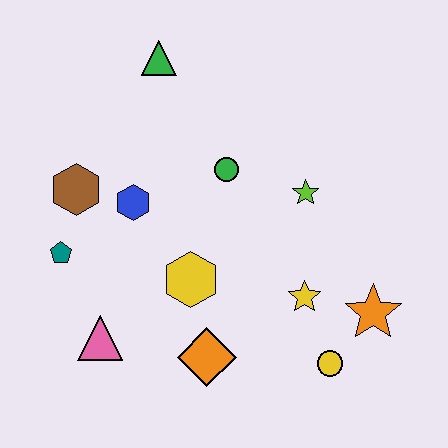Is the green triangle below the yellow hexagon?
No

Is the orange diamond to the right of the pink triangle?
Yes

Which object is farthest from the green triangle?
The yellow circle is farthest from the green triangle.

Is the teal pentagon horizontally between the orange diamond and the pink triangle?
No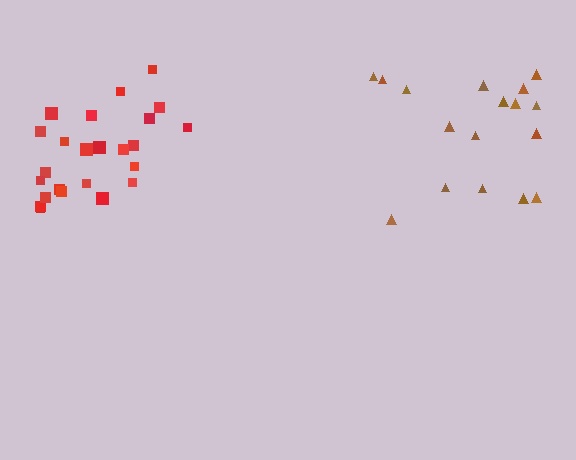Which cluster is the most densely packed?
Red.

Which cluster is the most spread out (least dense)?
Brown.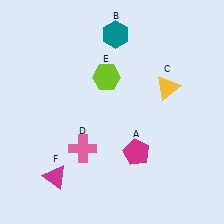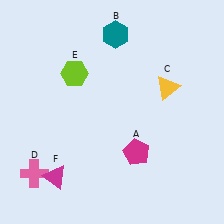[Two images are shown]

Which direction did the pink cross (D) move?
The pink cross (D) moved left.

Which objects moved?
The objects that moved are: the pink cross (D), the lime hexagon (E).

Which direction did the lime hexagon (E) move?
The lime hexagon (E) moved left.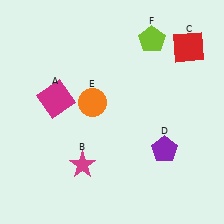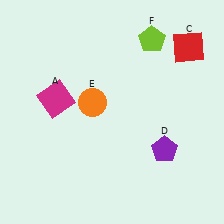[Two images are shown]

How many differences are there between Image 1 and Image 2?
There is 1 difference between the two images.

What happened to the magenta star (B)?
The magenta star (B) was removed in Image 2. It was in the bottom-left area of Image 1.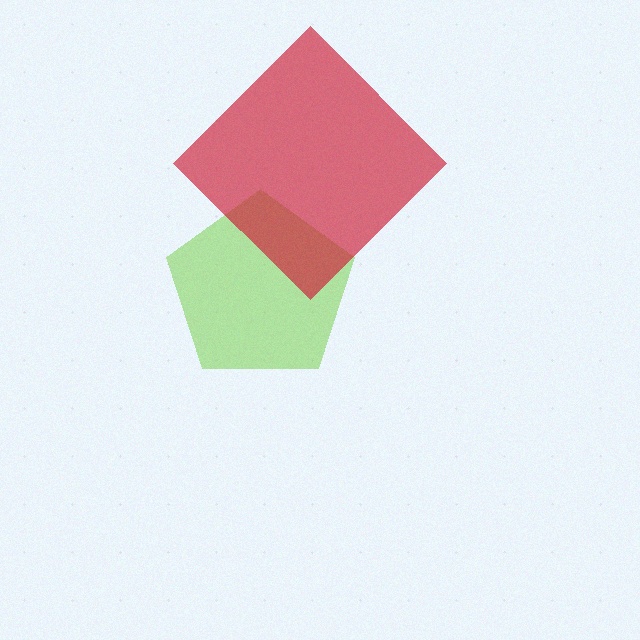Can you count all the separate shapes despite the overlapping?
Yes, there are 2 separate shapes.